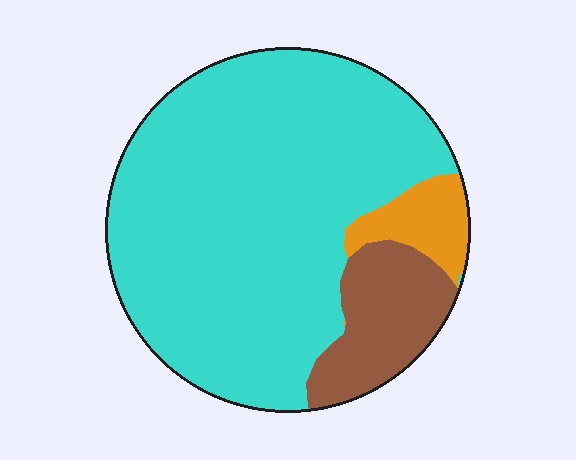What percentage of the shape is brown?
Brown covers around 15% of the shape.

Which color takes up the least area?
Orange, at roughly 5%.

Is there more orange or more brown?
Brown.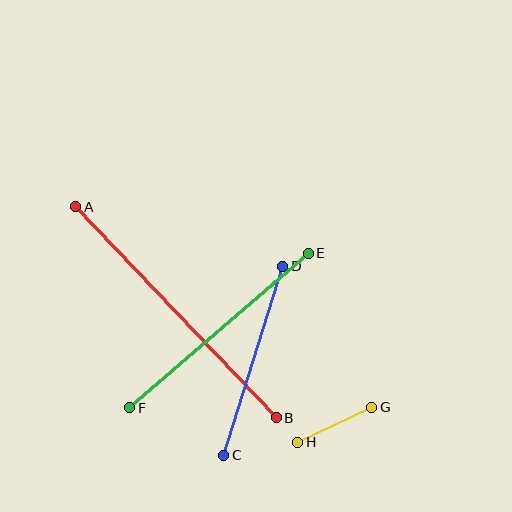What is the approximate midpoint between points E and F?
The midpoint is at approximately (219, 331) pixels.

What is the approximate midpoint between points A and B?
The midpoint is at approximately (176, 312) pixels.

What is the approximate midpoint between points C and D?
The midpoint is at approximately (253, 361) pixels.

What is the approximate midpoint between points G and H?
The midpoint is at approximately (335, 425) pixels.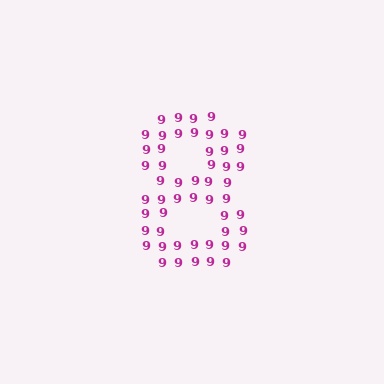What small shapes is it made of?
It is made of small digit 9's.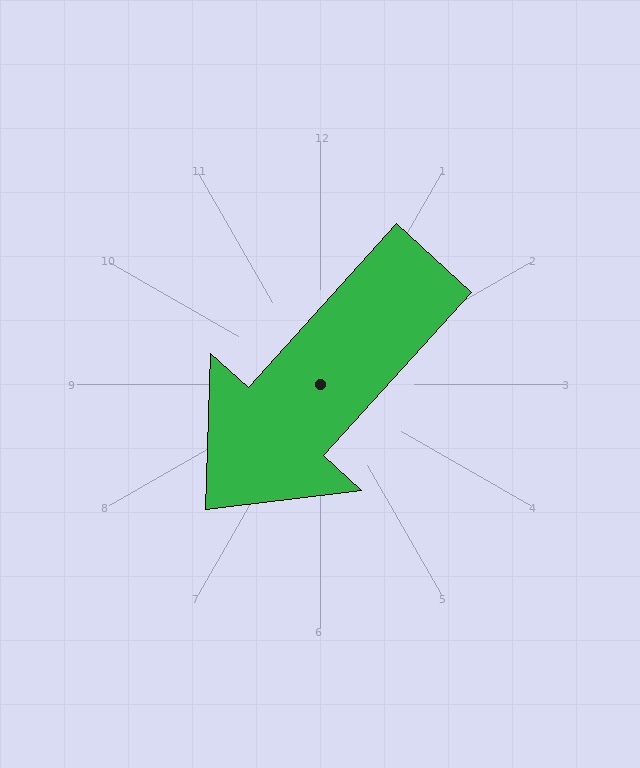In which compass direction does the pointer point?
Southwest.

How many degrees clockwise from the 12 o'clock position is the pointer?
Approximately 222 degrees.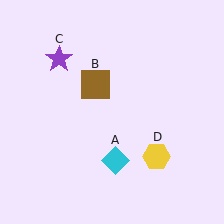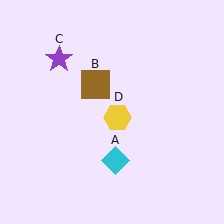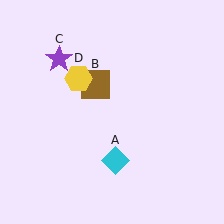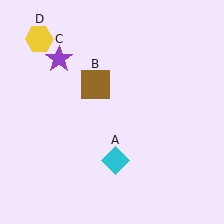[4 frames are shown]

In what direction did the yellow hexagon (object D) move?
The yellow hexagon (object D) moved up and to the left.